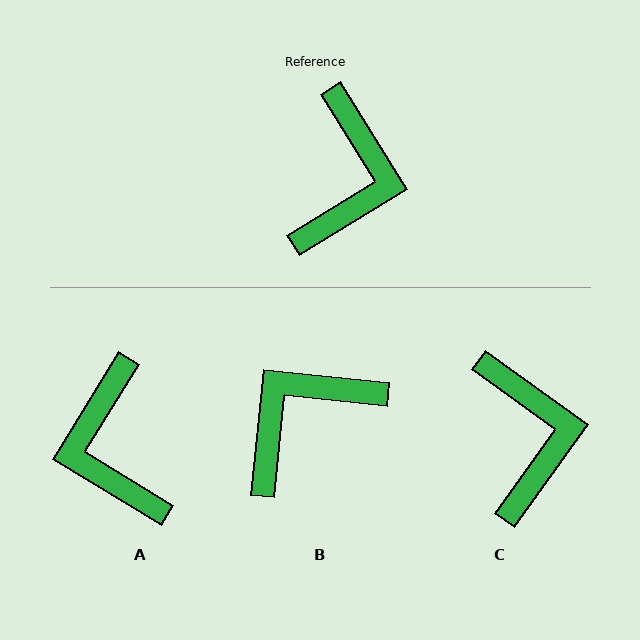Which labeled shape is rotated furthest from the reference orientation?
A, about 153 degrees away.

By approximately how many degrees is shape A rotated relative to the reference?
Approximately 153 degrees clockwise.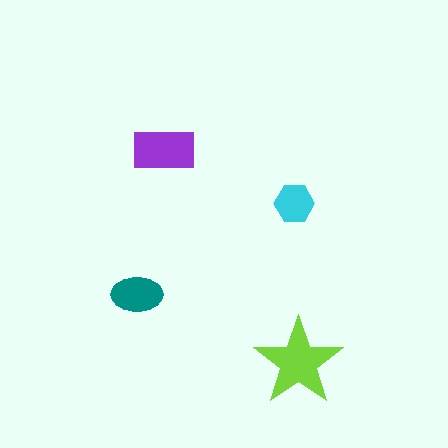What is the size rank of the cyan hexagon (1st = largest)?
4th.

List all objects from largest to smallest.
The lime star, the purple rectangle, the teal ellipse, the cyan hexagon.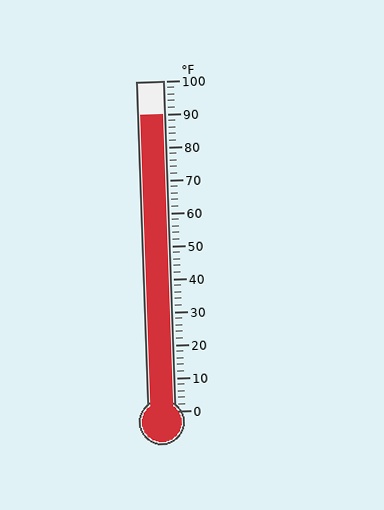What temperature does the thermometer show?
The thermometer shows approximately 90°F.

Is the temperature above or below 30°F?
The temperature is above 30°F.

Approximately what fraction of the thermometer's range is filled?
The thermometer is filled to approximately 90% of its range.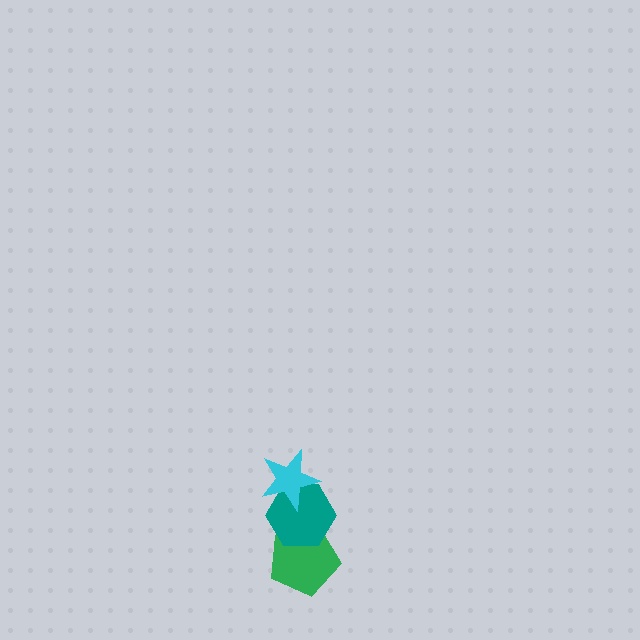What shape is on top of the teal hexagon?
The cyan star is on top of the teal hexagon.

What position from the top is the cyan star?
The cyan star is 1st from the top.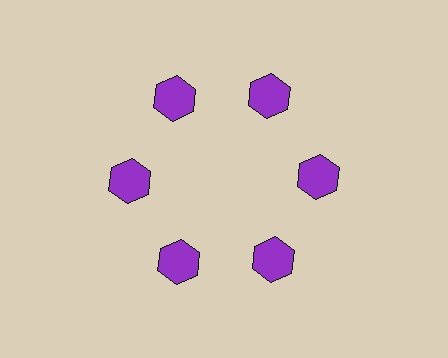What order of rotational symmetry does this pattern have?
This pattern has 6-fold rotational symmetry.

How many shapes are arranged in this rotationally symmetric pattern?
There are 6 shapes, arranged in 6 groups of 1.